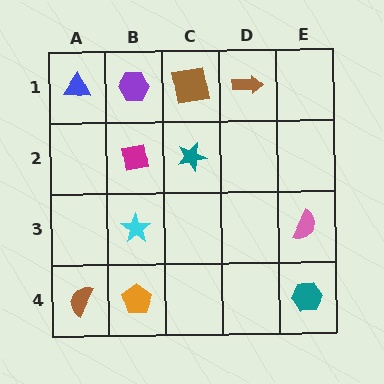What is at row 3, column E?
A pink semicircle.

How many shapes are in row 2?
2 shapes.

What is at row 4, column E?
A teal hexagon.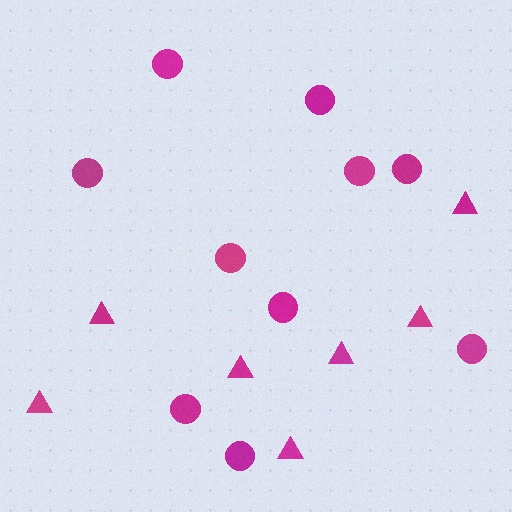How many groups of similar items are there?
There are 2 groups: one group of triangles (7) and one group of circles (10).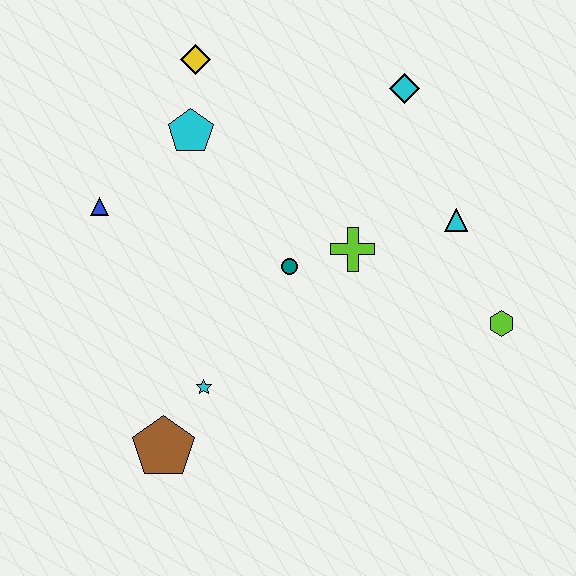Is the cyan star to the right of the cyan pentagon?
Yes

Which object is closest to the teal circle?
The lime cross is closest to the teal circle.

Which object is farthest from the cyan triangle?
The brown pentagon is farthest from the cyan triangle.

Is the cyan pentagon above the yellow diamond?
No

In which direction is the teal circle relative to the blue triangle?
The teal circle is to the right of the blue triangle.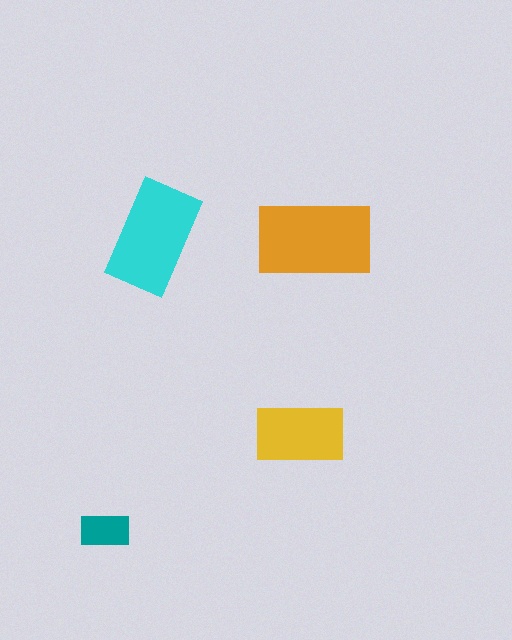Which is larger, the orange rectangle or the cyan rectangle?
The orange one.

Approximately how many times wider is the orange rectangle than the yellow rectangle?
About 1.5 times wider.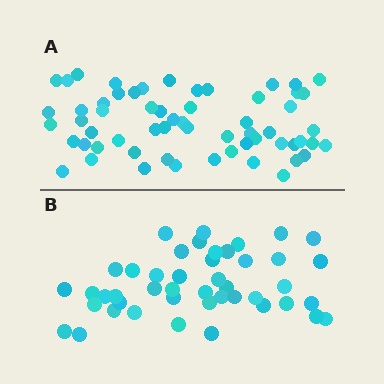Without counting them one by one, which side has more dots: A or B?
Region A (the top region) has more dots.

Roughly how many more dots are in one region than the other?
Region A has approximately 15 more dots than region B.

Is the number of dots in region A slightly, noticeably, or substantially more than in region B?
Region A has noticeably more, but not dramatically so. The ratio is roughly 1.3 to 1.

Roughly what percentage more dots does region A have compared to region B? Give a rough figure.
About 35% more.